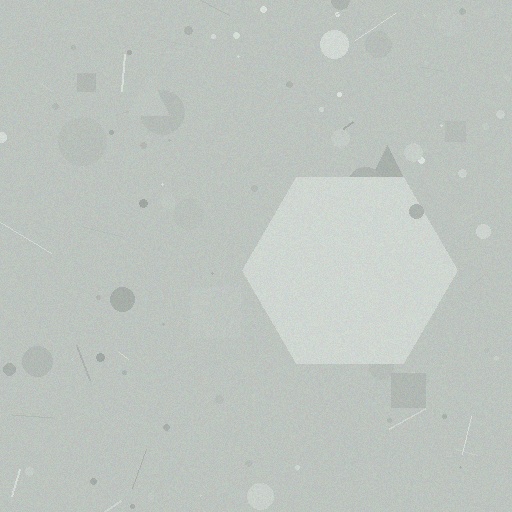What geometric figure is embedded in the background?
A hexagon is embedded in the background.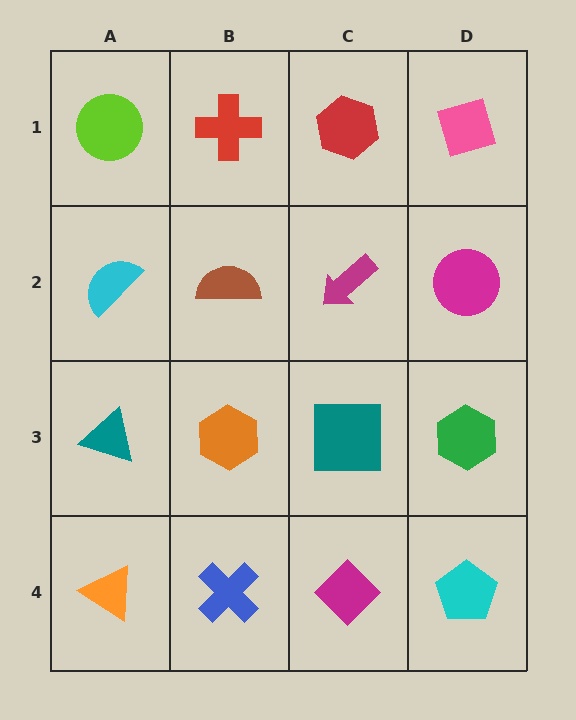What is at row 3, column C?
A teal square.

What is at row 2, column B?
A brown semicircle.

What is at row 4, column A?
An orange triangle.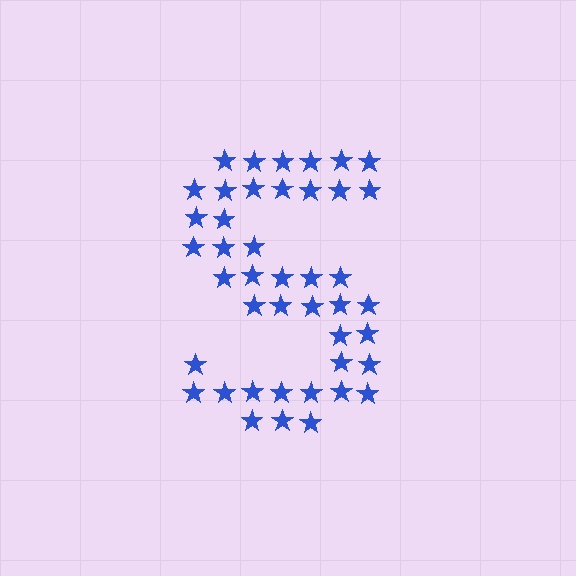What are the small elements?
The small elements are stars.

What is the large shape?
The large shape is the letter S.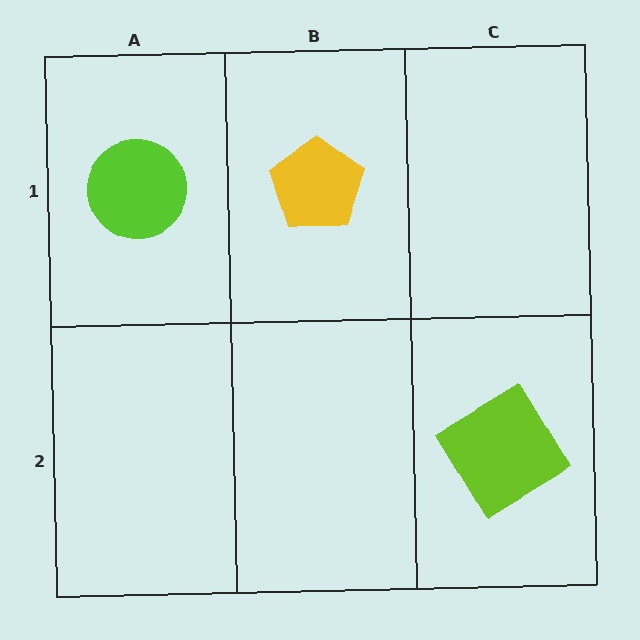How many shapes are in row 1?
2 shapes.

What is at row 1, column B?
A yellow pentagon.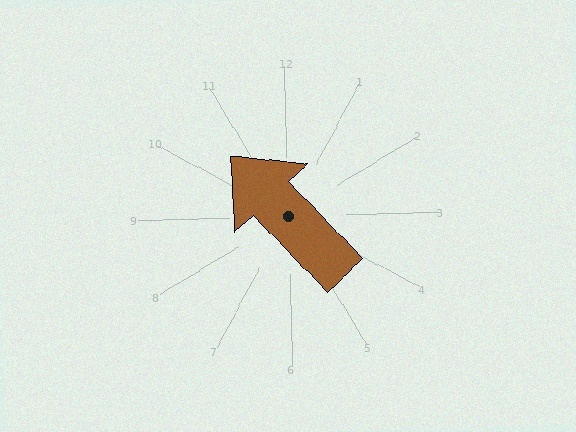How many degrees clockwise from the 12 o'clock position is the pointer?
Approximately 318 degrees.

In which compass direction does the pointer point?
Northwest.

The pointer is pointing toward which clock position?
Roughly 11 o'clock.